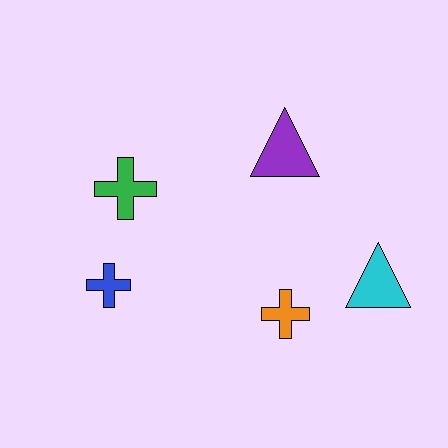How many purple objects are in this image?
There is 1 purple object.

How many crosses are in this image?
There are 3 crosses.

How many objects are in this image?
There are 5 objects.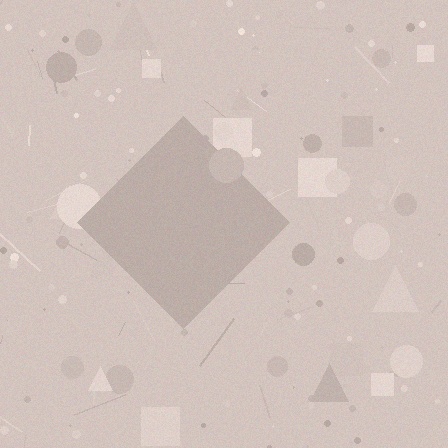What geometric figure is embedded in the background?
A diamond is embedded in the background.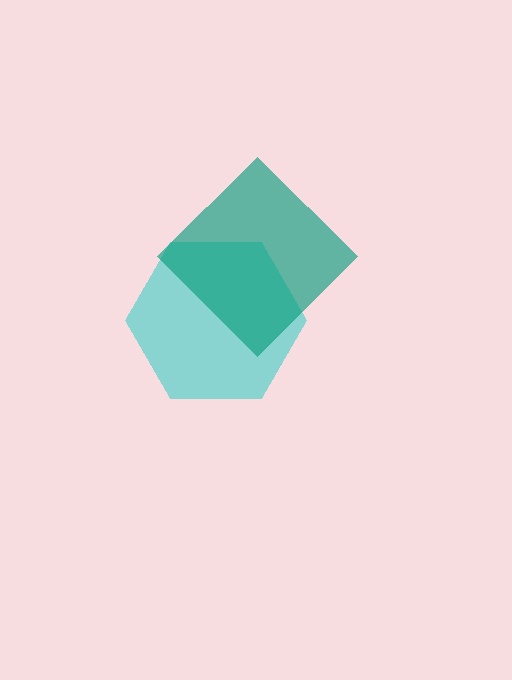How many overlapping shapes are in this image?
There are 2 overlapping shapes in the image.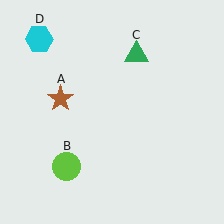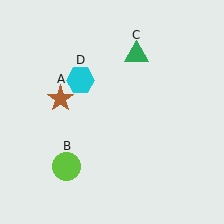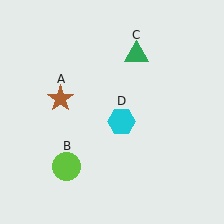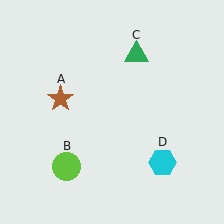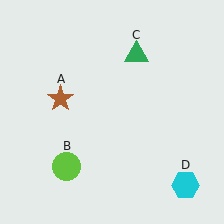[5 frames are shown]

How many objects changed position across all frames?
1 object changed position: cyan hexagon (object D).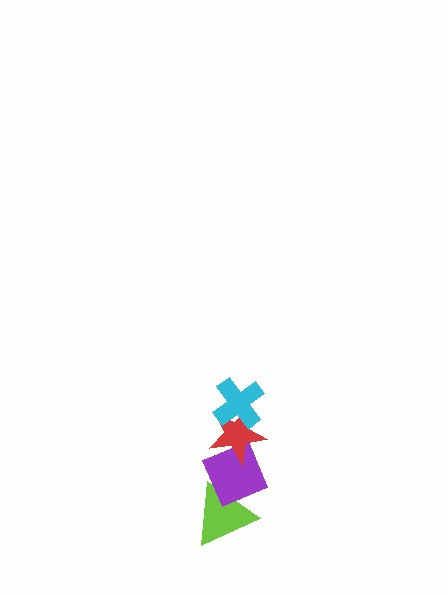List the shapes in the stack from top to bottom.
From top to bottom: the cyan cross, the red star, the purple diamond, the lime triangle.